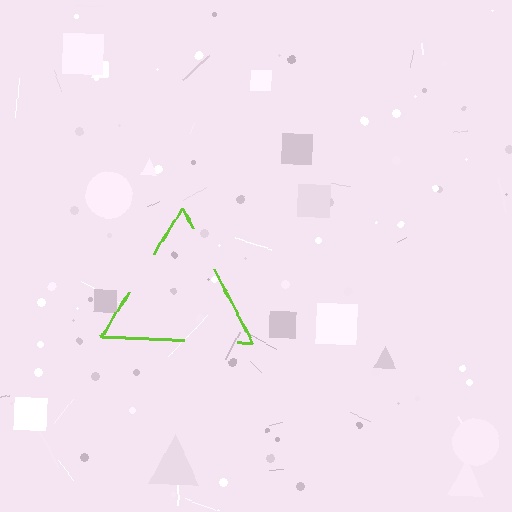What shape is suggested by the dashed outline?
The dashed outline suggests a triangle.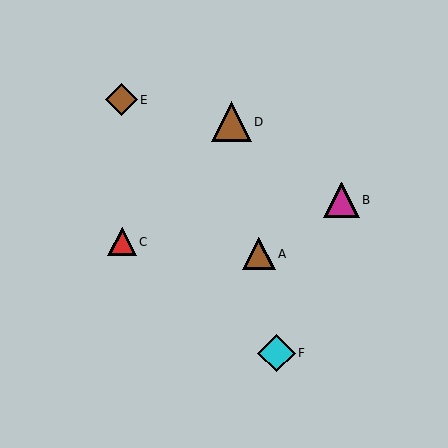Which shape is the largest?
The brown triangle (labeled D) is the largest.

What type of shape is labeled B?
Shape B is a magenta triangle.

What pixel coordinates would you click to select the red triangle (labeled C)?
Click at (122, 242) to select the red triangle C.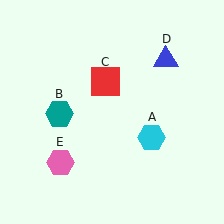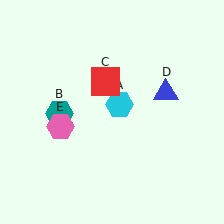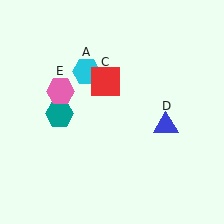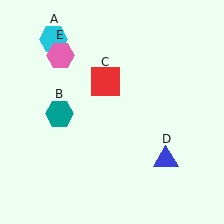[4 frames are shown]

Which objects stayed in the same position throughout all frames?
Teal hexagon (object B) and red square (object C) remained stationary.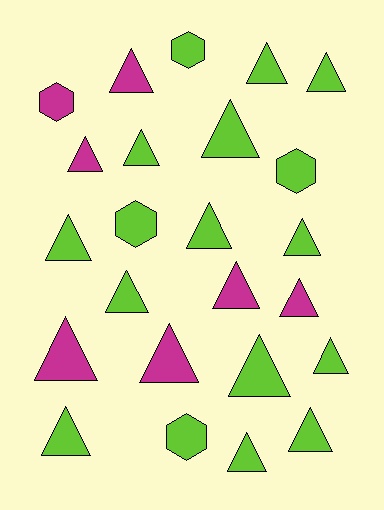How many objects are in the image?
There are 24 objects.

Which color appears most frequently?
Lime, with 17 objects.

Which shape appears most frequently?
Triangle, with 19 objects.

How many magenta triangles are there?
There are 6 magenta triangles.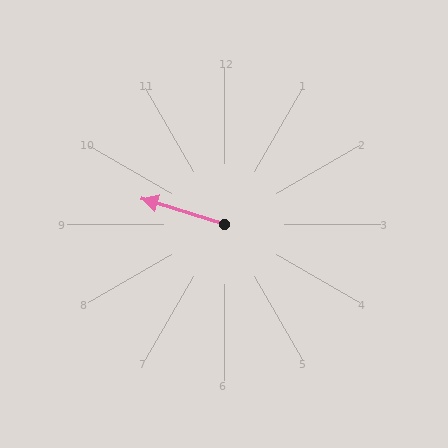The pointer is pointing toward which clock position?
Roughly 10 o'clock.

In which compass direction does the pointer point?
West.